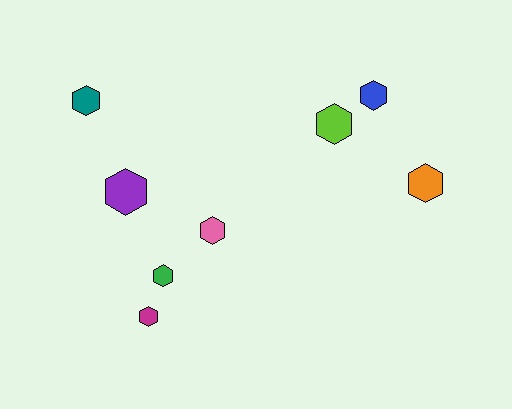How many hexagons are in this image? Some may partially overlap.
There are 8 hexagons.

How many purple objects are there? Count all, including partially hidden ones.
There is 1 purple object.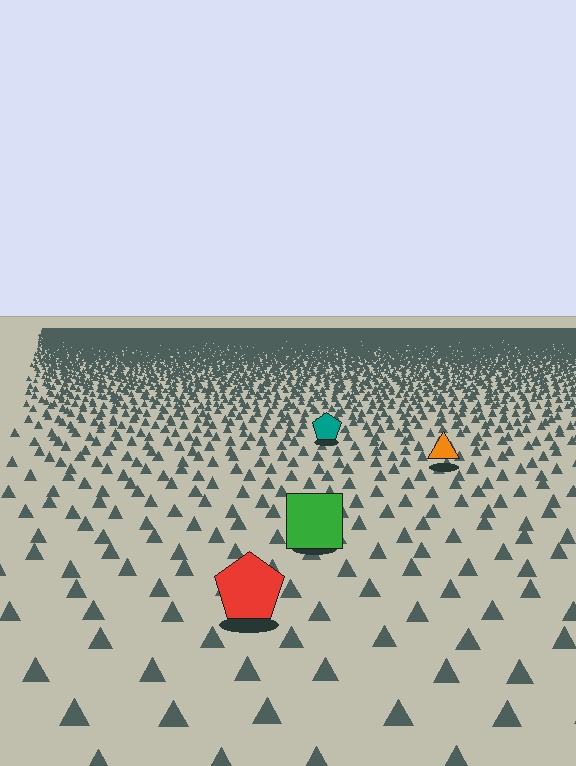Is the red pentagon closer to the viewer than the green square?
Yes. The red pentagon is closer — you can tell from the texture gradient: the ground texture is coarser near it.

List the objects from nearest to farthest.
From nearest to farthest: the red pentagon, the green square, the orange triangle, the teal pentagon.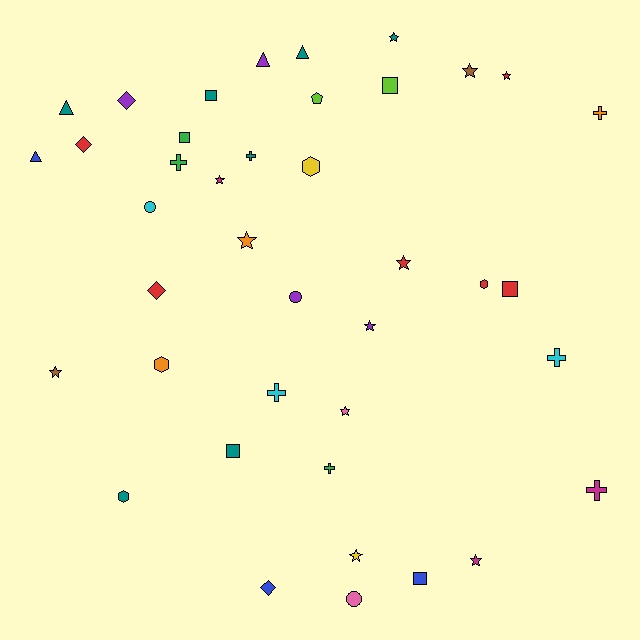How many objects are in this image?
There are 40 objects.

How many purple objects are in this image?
There are 4 purple objects.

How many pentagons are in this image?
There is 1 pentagon.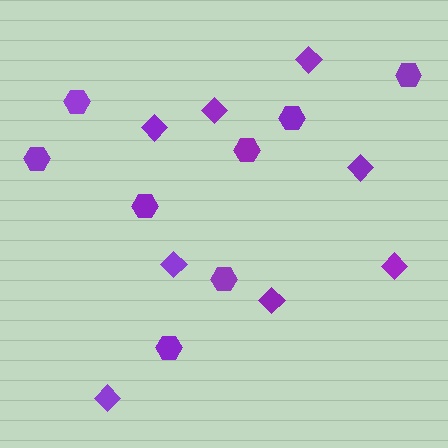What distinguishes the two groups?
There are 2 groups: one group of hexagons (8) and one group of diamonds (8).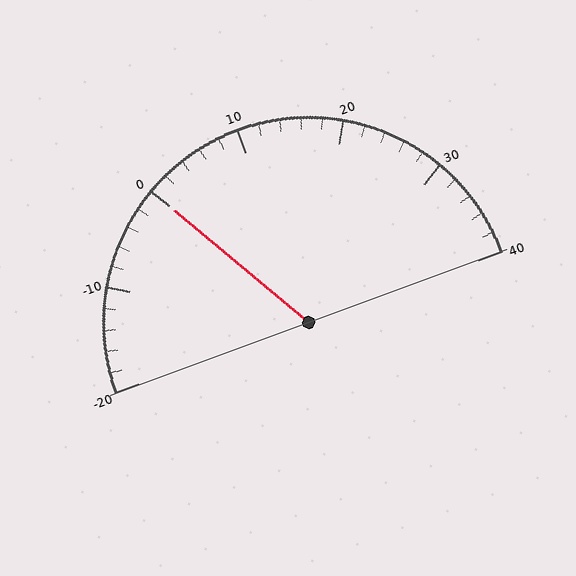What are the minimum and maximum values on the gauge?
The gauge ranges from -20 to 40.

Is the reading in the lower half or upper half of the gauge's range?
The reading is in the lower half of the range (-20 to 40).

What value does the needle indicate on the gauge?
The needle indicates approximately 0.